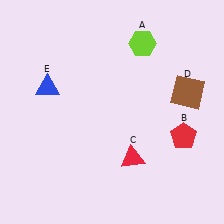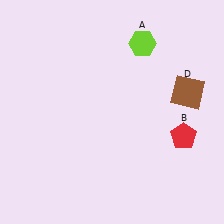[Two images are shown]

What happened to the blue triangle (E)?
The blue triangle (E) was removed in Image 2. It was in the top-left area of Image 1.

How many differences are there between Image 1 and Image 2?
There are 2 differences between the two images.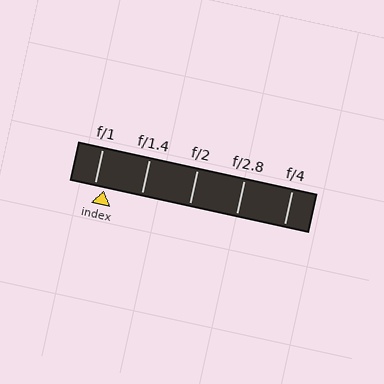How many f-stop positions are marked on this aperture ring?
There are 5 f-stop positions marked.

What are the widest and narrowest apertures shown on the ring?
The widest aperture shown is f/1 and the narrowest is f/4.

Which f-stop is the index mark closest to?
The index mark is closest to f/1.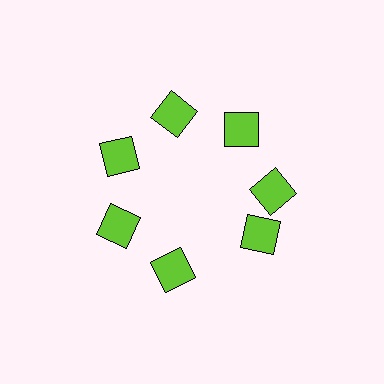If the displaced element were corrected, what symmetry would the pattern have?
It would have 7-fold rotational symmetry — the pattern would map onto itself every 51 degrees.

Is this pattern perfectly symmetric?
No. The 7 lime squares are arranged in a ring, but one element near the 5 o'clock position is rotated out of alignment along the ring, breaking the 7-fold rotational symmetry.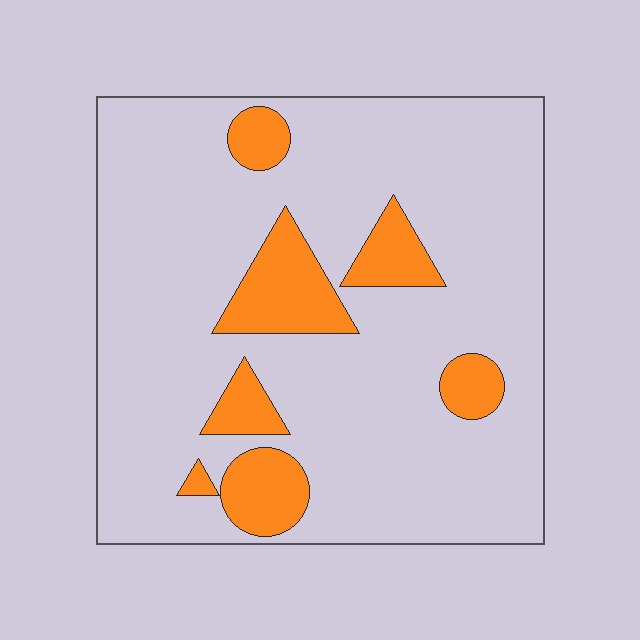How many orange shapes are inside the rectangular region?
7.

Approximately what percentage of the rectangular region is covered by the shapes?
Approximately 15%.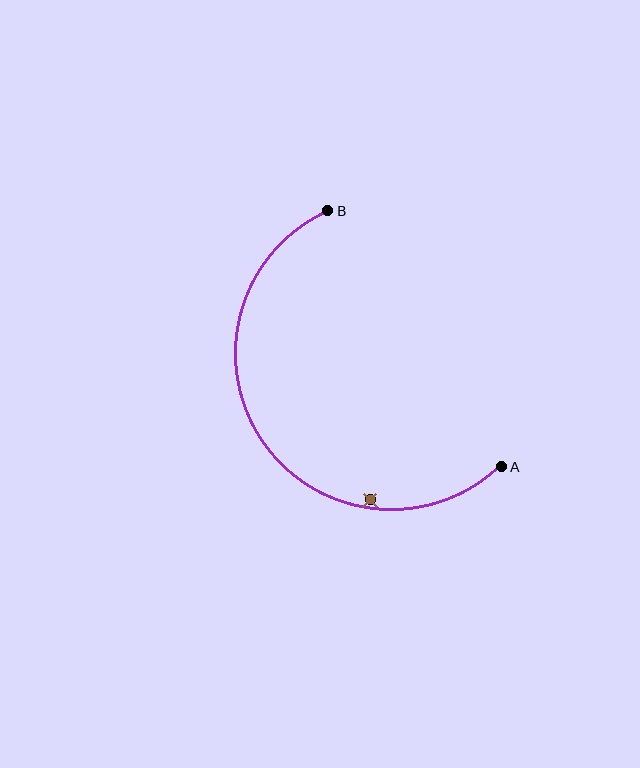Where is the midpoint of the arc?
The arc midpoint is the point on the curve farthest from the straight line joining A and B. It sits below and to the left of that line.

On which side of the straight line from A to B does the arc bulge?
The arc bulges below and to the left of the straight line connecting A and B.